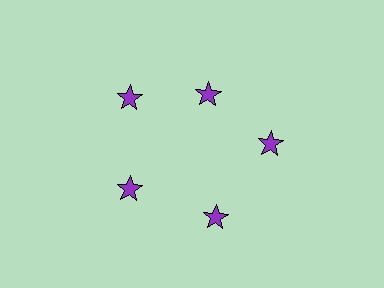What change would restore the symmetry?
The symmetry would be restored by moving it outward, back onto the ring so that all 5 stars sit at equal angles and equal distance from the center.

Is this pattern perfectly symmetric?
No. The 5 purple stars are arranged in a ring, but one element near the 1 o'clock position is pulled inward toward the center, breaking the 5-fold rotational symmetry.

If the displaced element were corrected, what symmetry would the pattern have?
It would have 5-fold rotational symmetry — the pattern would map onto itself every 72 degrees.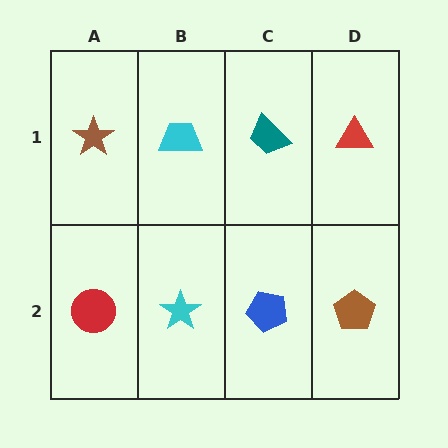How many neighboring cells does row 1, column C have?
3.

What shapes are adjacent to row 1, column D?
A brown pentagon (row 2, column D), a teal trapezoid (row 1, column C).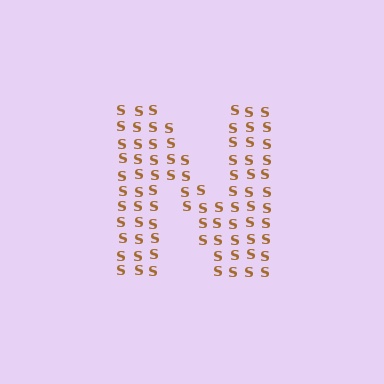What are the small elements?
The small elements are letter S's.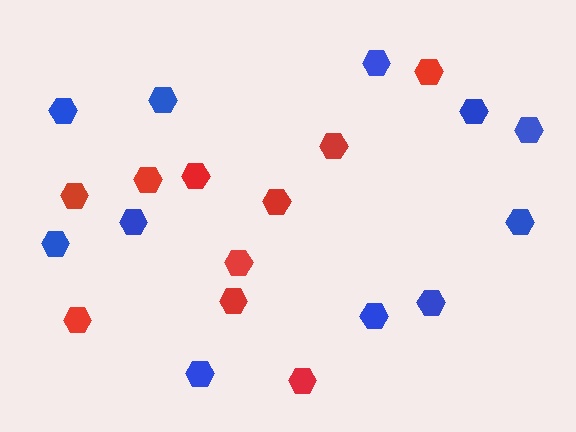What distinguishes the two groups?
There are 2 groups: one group of red hexagons (10) and one group of blue hexagons (11).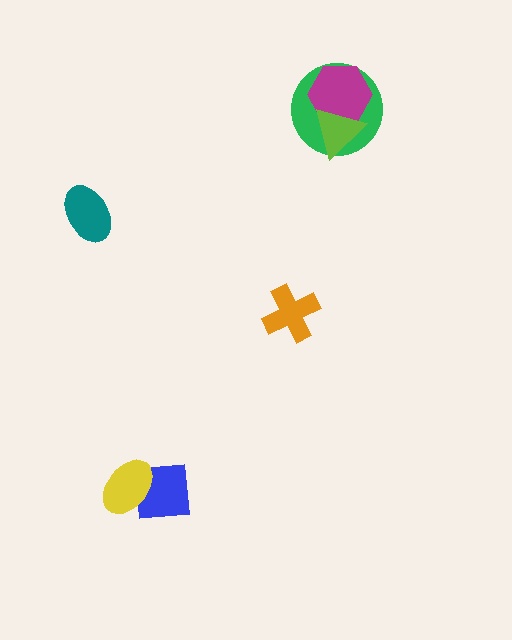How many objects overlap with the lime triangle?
2 objects overlap with the lime triangle.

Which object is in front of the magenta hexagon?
The lime triangle is in front of the magenta hexagon.